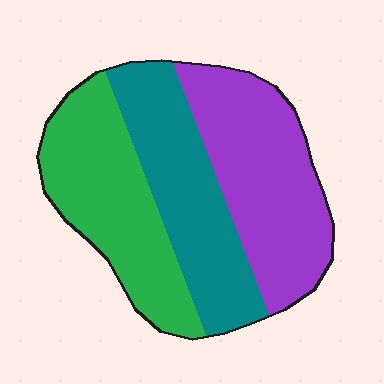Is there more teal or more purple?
Purple.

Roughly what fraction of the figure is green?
Green covers 33% of the figure.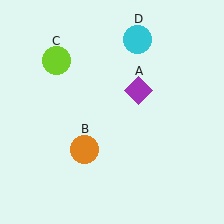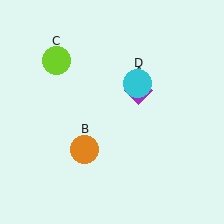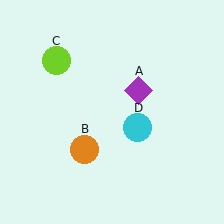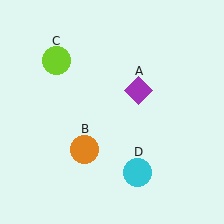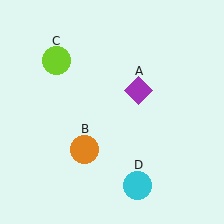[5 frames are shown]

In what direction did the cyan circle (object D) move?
The cyan circle (object D) moved down.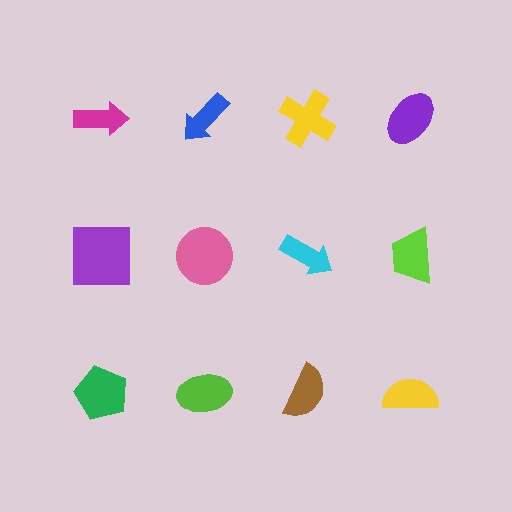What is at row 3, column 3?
A brown semicircle.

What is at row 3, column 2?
A lime ellipse.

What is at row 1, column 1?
A magenta arrow.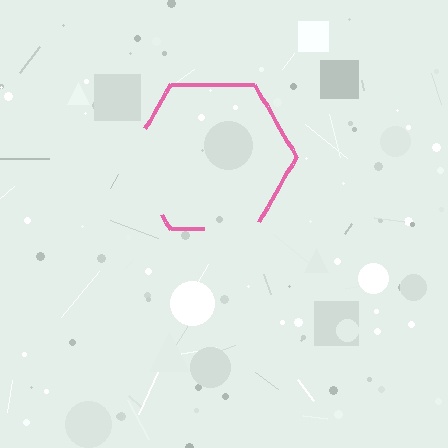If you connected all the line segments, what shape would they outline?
They would outline a hexagon.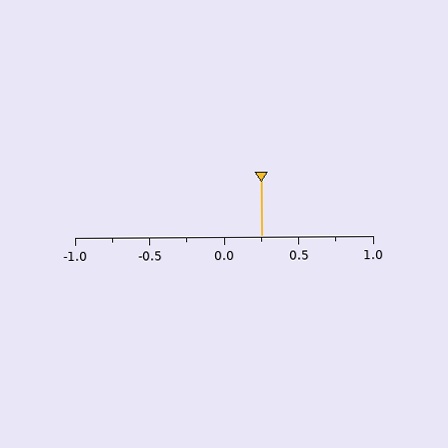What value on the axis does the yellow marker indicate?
The marker indicates approximately 0.25.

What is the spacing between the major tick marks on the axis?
The major ticks are spaced 0.5 apart.